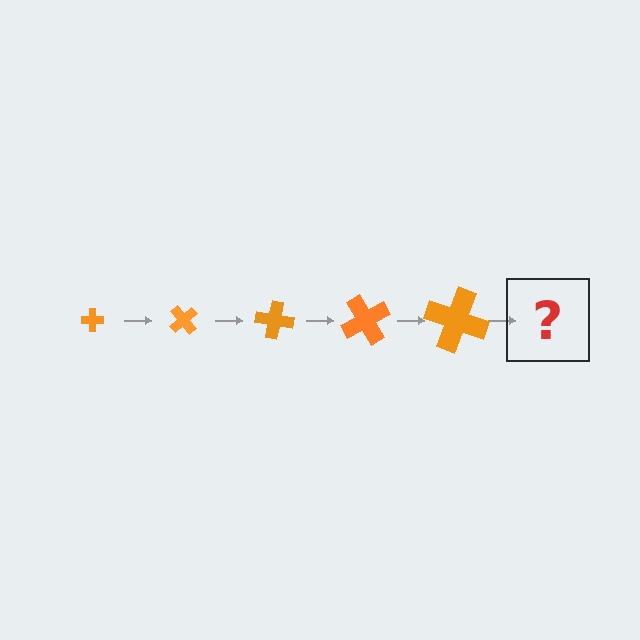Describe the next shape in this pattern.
It should be a cross, larger than the previous one and rotated 250 degrees from the start.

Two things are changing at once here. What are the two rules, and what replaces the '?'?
The two rules are that the cross grows larger each step and it rotates 50 degrees each step. The '?' should be a cross, larger than the previous one and rotated 250 degrees from the start.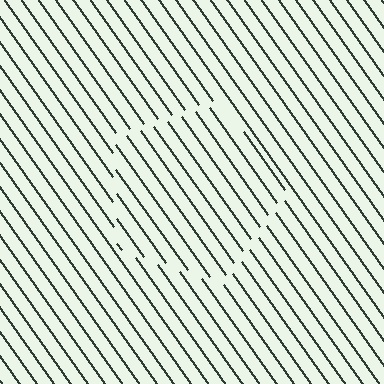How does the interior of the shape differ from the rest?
The interior of the shape contains the same grating, shifted by half a period — the contour is defined by the phase discontinuity where line-ends from the inner and outer gratings abut.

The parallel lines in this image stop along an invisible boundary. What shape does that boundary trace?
An illusory pentagon. The interior of the shape contains the same grating, shifted by half a period — the contour is defined by the phase discontinuity where line-ends from the inner and outer gratings abut.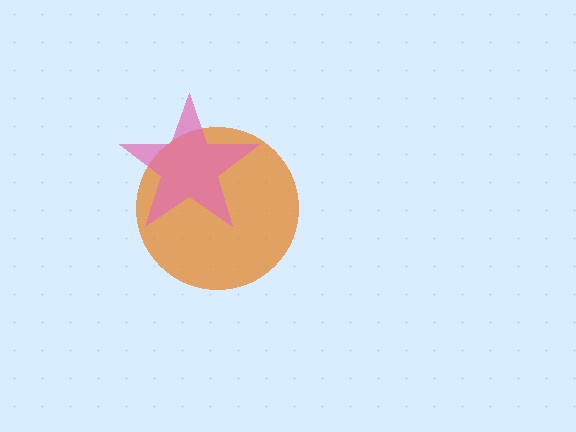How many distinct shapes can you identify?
There are 2 distinct shapes: an orange circle, a pink star.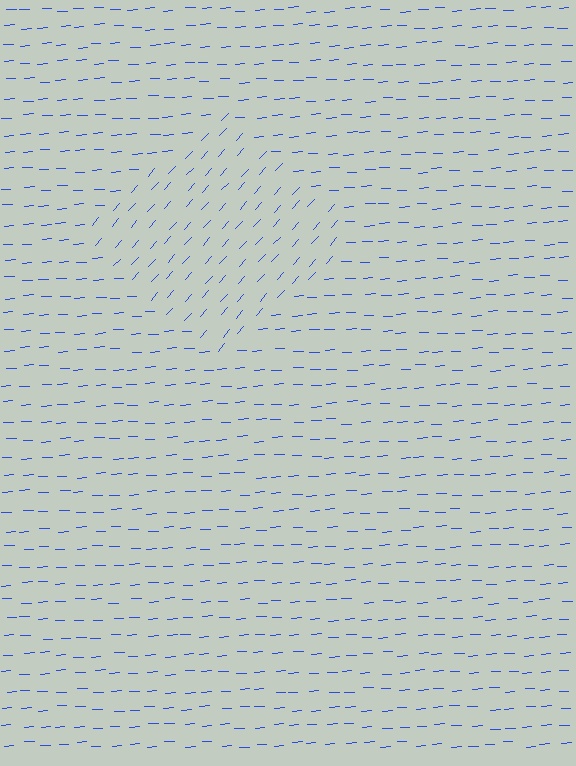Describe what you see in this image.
The image is filled with small blue line segments. A diamond region in the image has lines oriented differently from the surrounding lines, creating a visible texture boundary.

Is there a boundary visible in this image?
Yes, there is a texture boundary formed by a change in line orientation.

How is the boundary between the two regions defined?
The boundary is defined purely by a change in line orientation (approximately 45 degrees difference). All lines are the same color and thickness.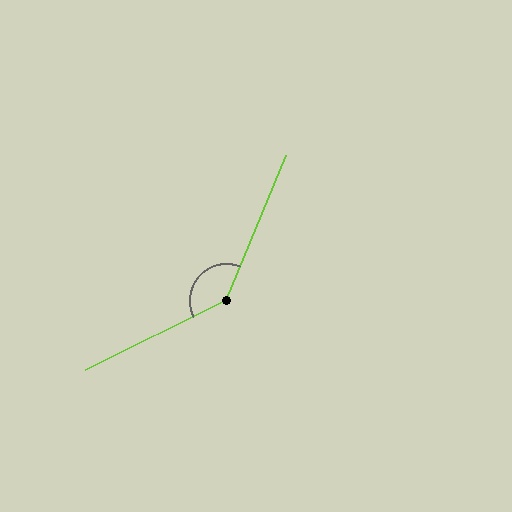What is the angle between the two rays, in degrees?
Approximately 139 degrees.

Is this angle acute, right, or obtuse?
It is obtuse.